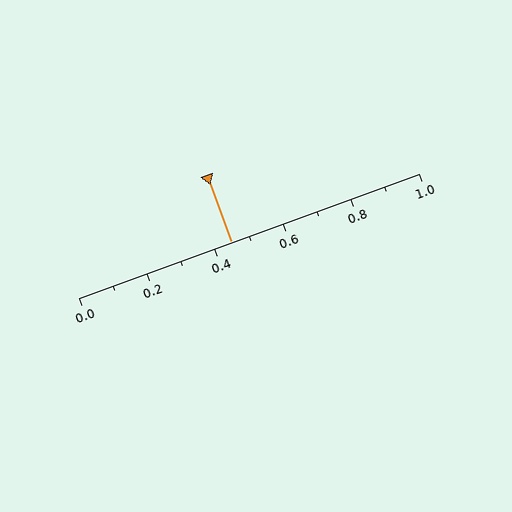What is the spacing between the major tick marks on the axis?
The major ticks are spaced 0.2 apart.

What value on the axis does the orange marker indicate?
The marker indicates approximately 0.45.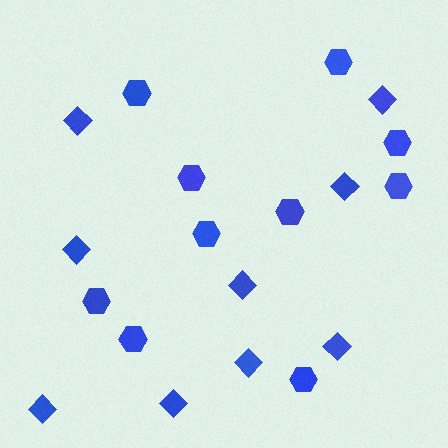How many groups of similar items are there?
There are 2 groups: one group of hexagons (10) and one group of diamonds (9).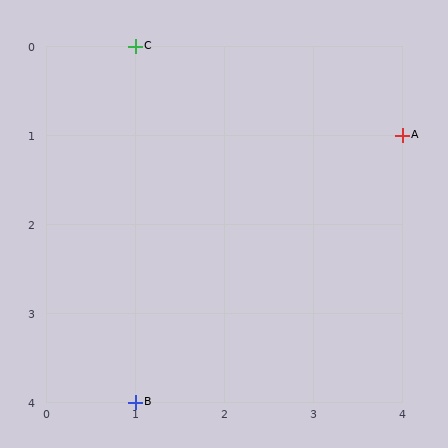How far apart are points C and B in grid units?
Points C and B are 4 rows apart.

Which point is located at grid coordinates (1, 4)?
Point B is at (1, 4).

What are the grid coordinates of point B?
Point B is at grid coordinates (1, 4).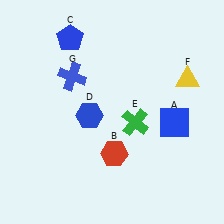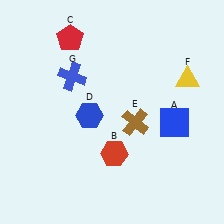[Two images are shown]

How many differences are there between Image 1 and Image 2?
There are 2 differences between the two images.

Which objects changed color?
C changed from blue to red. E changed from green to brown.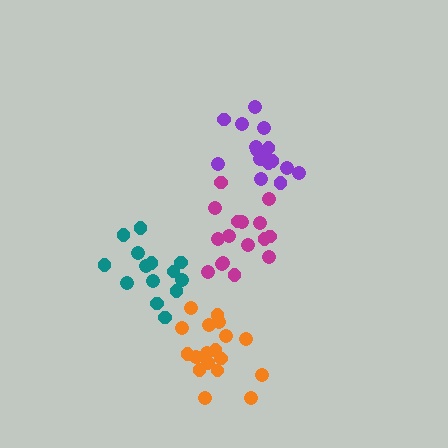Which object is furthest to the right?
The purple cluster is rightmost.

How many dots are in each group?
Group 1: 17 dots, Group 2: 16 dots, Group 3: 18 dots, Group 4: 14 dots (65 total).